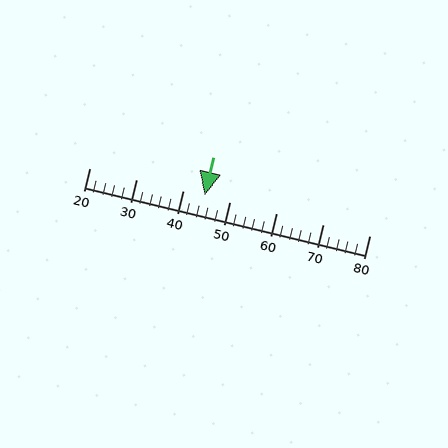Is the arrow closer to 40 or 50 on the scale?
The arrow is closer to 40.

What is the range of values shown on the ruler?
The ruler shows values from 20 to 80.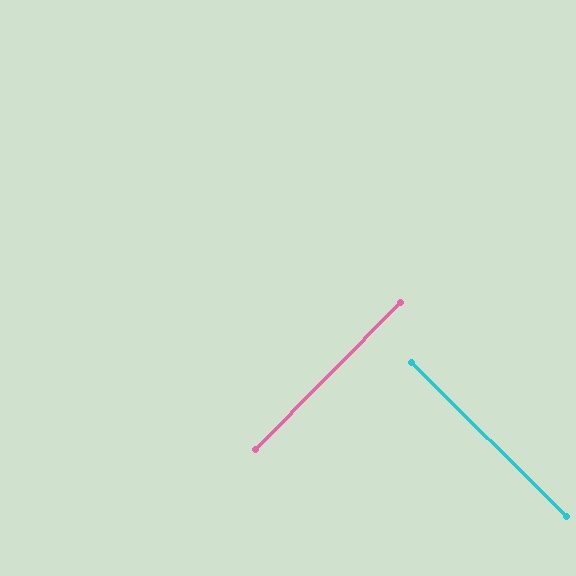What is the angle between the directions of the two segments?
Approximately 90 degrees.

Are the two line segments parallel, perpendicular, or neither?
Perpendicular — they meet at approximately 90°.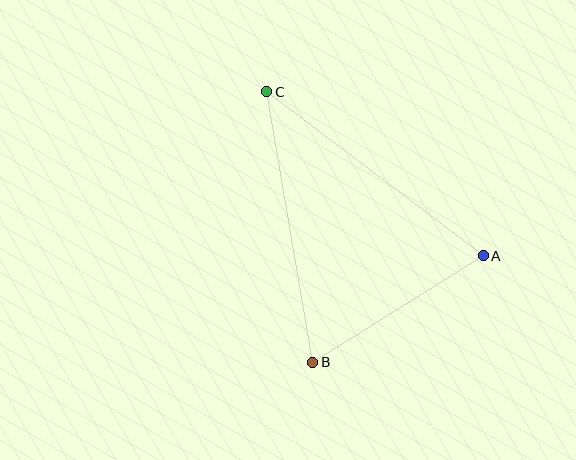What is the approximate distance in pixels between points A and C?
The distance between A and C is approximately 272 pixels.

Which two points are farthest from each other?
Points B and C are farthest from each other.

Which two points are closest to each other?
Points A and B are closest to each other.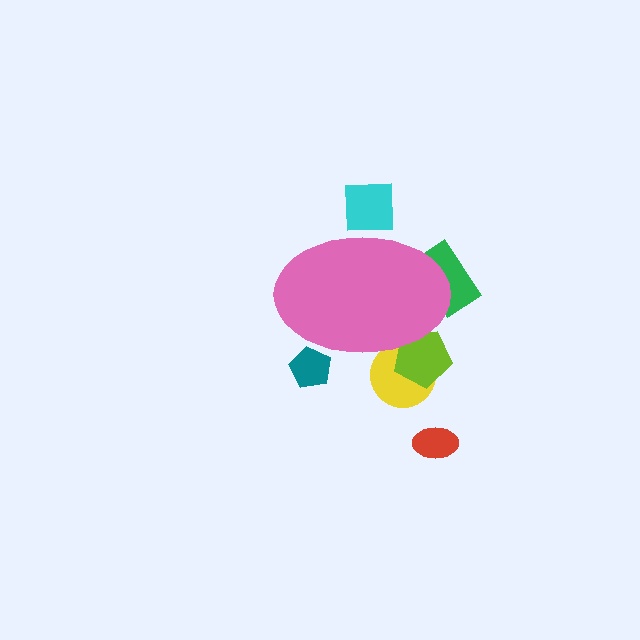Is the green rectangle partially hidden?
Yes, the green rectangle is partially hidden behind the pink ellipse.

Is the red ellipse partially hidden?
No, the red ellipse is fully visible.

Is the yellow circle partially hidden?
Yes, the yellow circle is partially hidden behind the pink ellipse.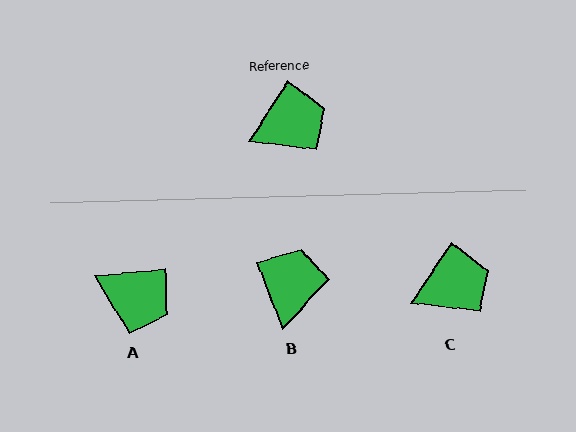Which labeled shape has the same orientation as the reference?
C.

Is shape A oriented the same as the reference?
No, it is off by about 52 degrees.